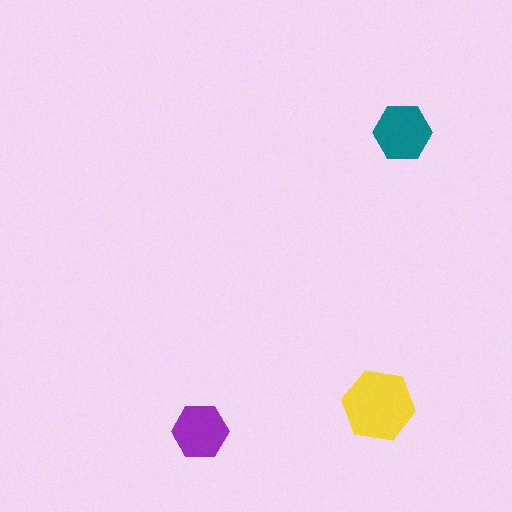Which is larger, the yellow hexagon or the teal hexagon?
The yellow one.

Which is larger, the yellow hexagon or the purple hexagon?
The yellow one.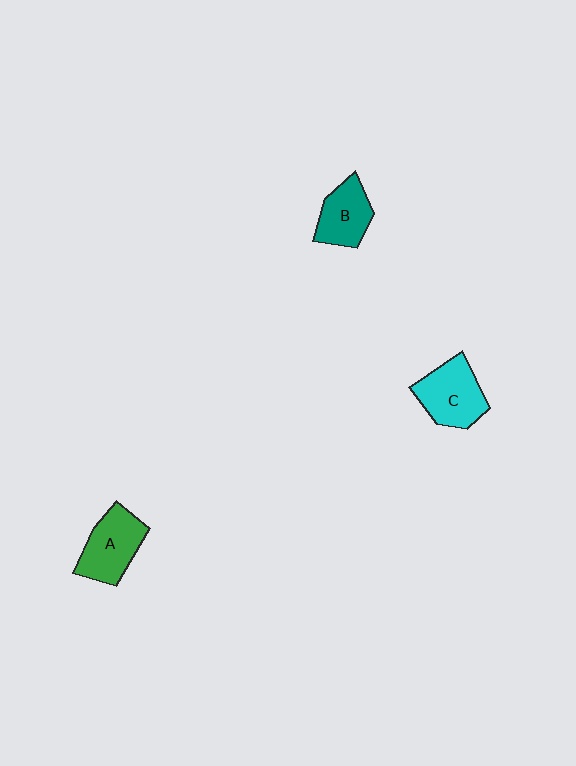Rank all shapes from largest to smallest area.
From largest to smallest: C (cyan), A (green), B (teal).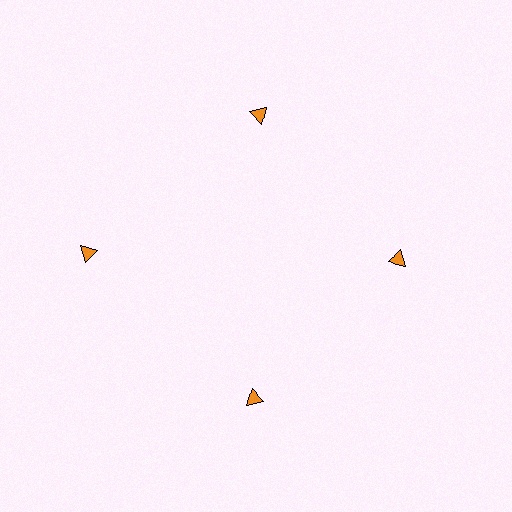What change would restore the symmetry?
The symmetry would be restored by moving it inward, back onto the ring so that all 4 triangles sit at equal angles and equal distance from the center.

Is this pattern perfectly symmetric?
No. The 4 orange triangles are arranged in a ring, but one element near the 9 o'clock position is pushed outward from the center, breaking the 4-fold rotational symmetry.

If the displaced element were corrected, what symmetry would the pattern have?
It would have 4-fold rotational symmetry — the pattern would map onto itself every 90 degrees.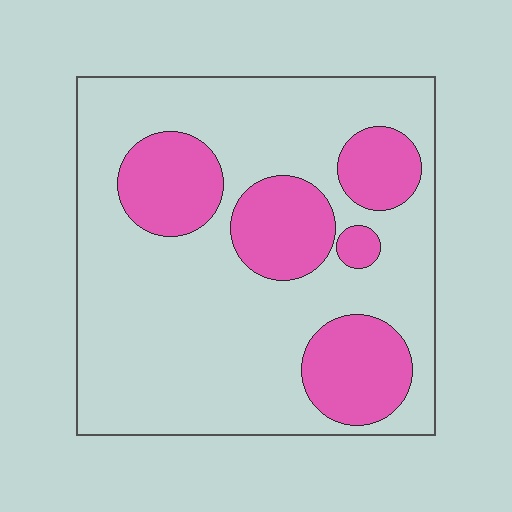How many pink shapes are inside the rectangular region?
5.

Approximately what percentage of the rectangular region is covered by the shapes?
Approximately 25%.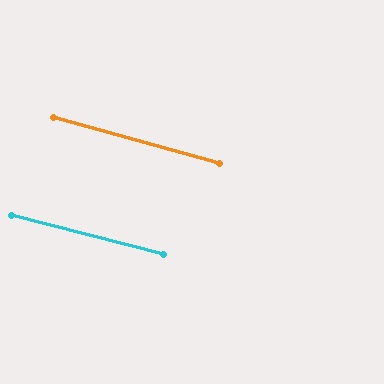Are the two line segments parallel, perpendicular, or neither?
Parallel — their directions differ by only 1.1°.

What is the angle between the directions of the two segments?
Approximately 1 degree.